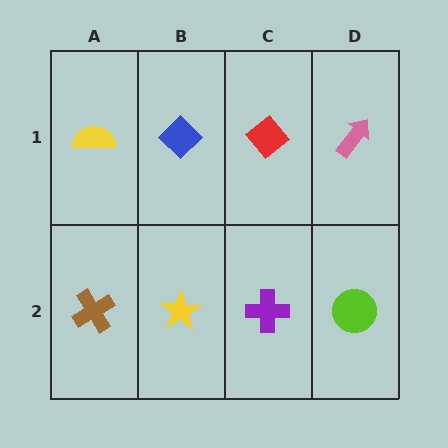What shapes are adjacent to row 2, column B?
A blue diamond (row 1, column B), a brown cross (row 2, column A), a purple cross (row 2, column C).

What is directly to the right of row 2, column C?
A lime circle.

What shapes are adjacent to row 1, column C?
A purple cross (row 2, column C), a blue diamond (row 1, column B), a pink arrow (row 1, column D).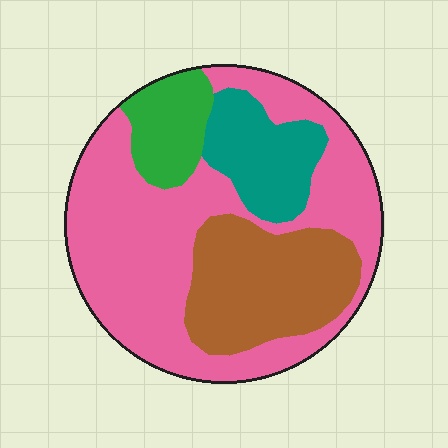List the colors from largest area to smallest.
From largest to smallest: pink, brown, teal, green.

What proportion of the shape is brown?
Brown covers 23% of the shape.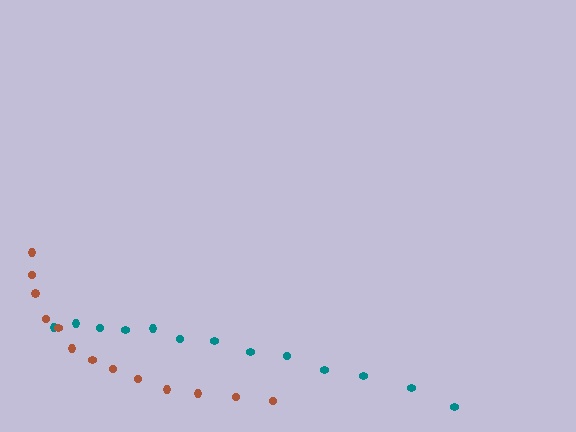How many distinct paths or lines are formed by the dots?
There are 2 distinct paths.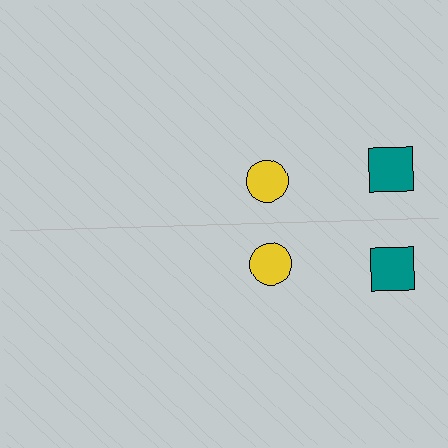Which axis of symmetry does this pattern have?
The pattern has a horizontal axis of symmetry running through the center of the image.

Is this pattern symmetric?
Yes, this pattern has bilateral (reflection) symmetry.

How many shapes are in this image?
There are 4 shapes in this image.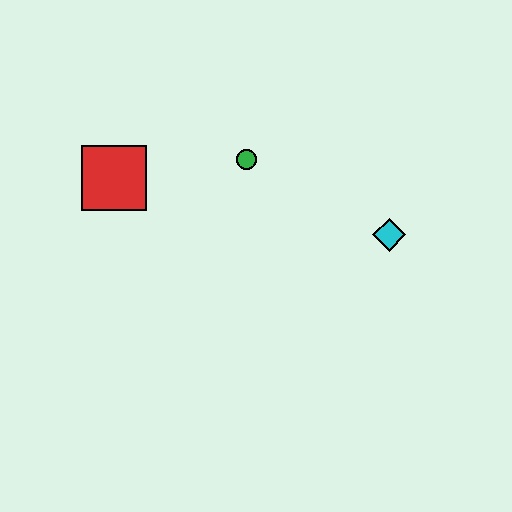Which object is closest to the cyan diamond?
The green circle is closest to the cyan diamond.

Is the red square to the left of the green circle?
Yes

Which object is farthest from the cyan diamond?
The red square is farthest from the cyan diamond.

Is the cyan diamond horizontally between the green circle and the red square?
No